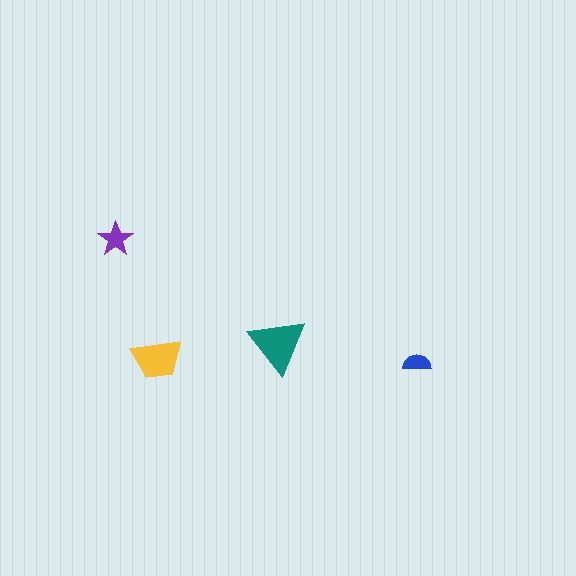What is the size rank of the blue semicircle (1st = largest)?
4th.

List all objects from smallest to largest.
The blue semicircle, the purple star, the yellow trapezoid, the teal triangle.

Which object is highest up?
The purple star is topmost.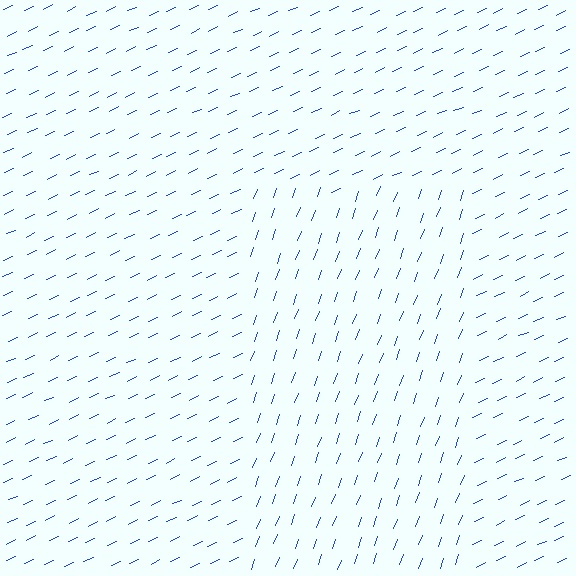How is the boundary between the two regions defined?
The boundary is defined purely by a change in line orientation (approximately 45 degrees difference). All lines are the same color and thickness.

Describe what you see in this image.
The image is filled with small blue line segments. A rectangle region in the image has lines oriented differently from the surrounding lines, creating a visible texture boundary.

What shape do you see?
I see a rectangle.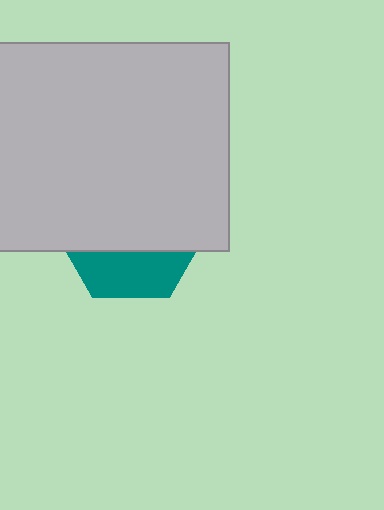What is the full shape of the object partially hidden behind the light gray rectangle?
The partially hidden object is a teal hexagon.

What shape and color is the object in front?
The object in front is a light gray rectangle.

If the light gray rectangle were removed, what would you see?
You would see the complete teal hexagon.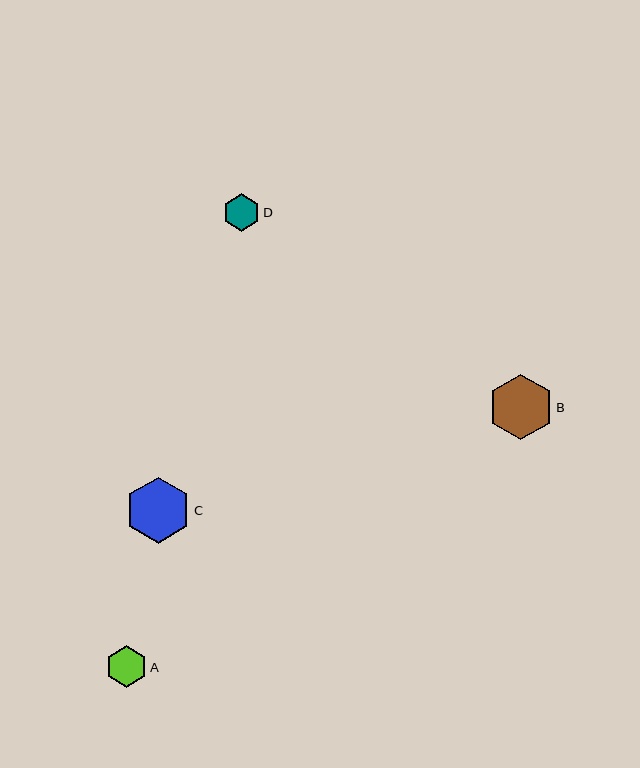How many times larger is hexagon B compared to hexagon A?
Hexagon B is approximately 1.6 times the size of hexagon A.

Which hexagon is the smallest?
Hexagon D is the smallest with a size of approximately 37 pixels.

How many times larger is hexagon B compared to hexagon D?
Hexagon B is approximately 1.8 times the size of hexagon D.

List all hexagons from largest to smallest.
From largest to smallest: C, B, A, D.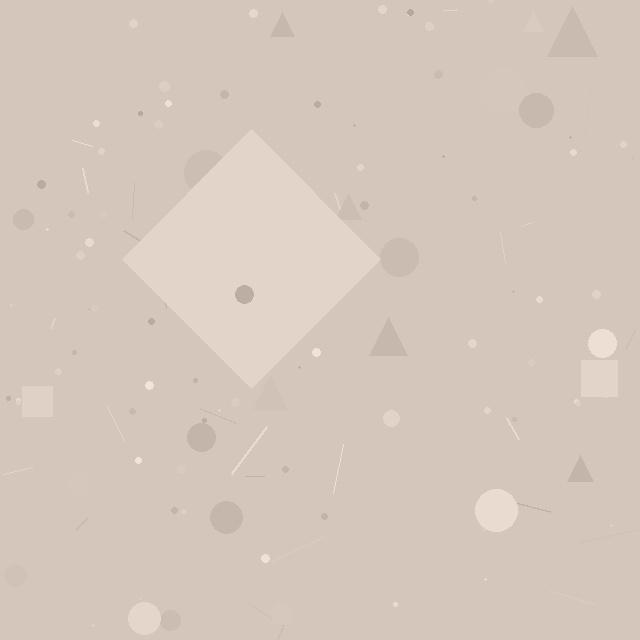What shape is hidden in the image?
A diamond is hidden in the image.